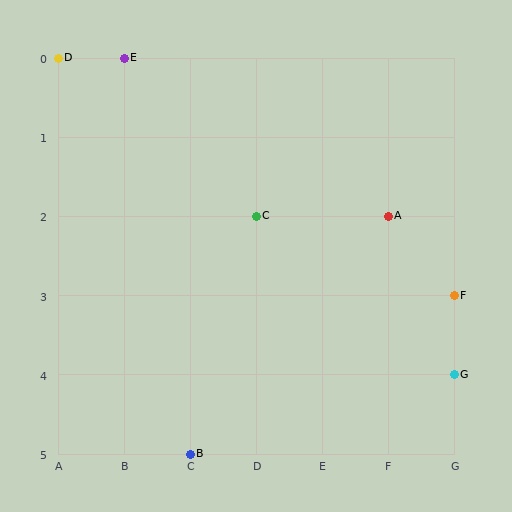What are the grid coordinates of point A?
Point A is at grid coordinates (F, 2).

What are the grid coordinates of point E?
Point E is at grid coordinates (B, 0).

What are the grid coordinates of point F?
Point F is at grid coordinates (G, 3).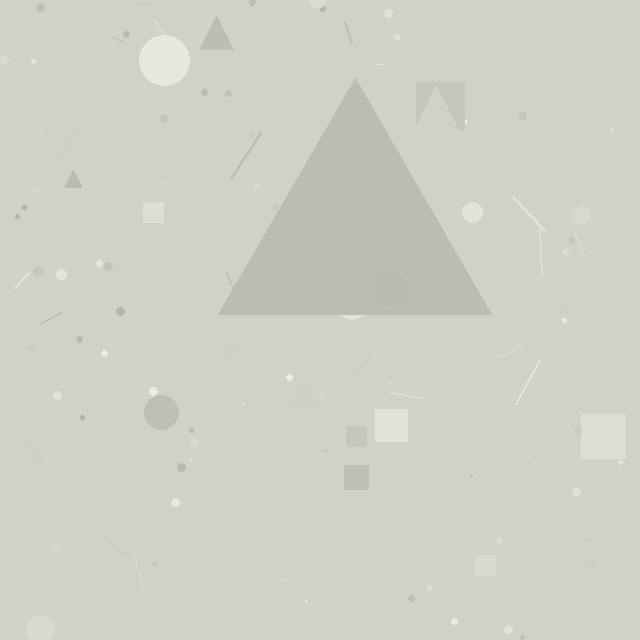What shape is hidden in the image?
A triangle is hidden in the image.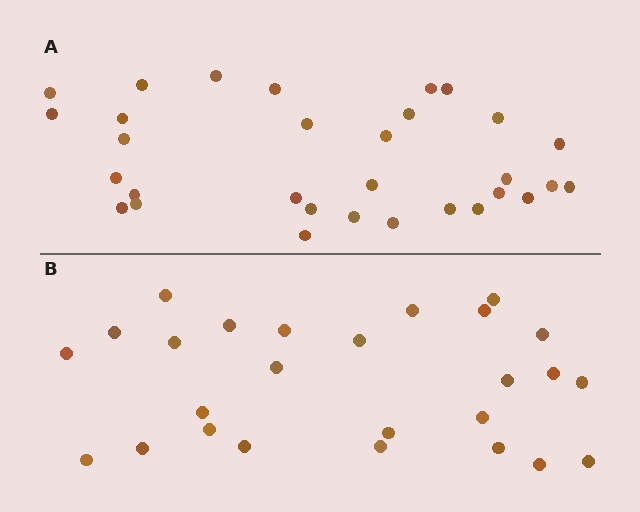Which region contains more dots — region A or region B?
Region A (the top region) has more dots.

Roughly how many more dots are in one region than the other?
Region A has about 5 more dots than region B.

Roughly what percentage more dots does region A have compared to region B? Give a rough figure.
About 20% more.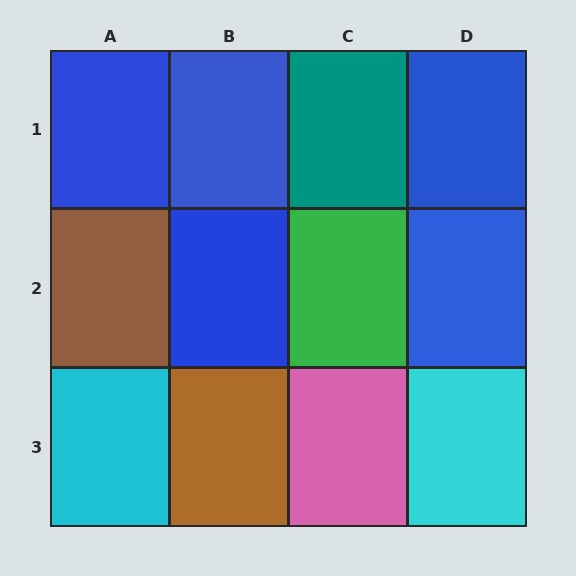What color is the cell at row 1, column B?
Blue.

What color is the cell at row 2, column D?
Blue.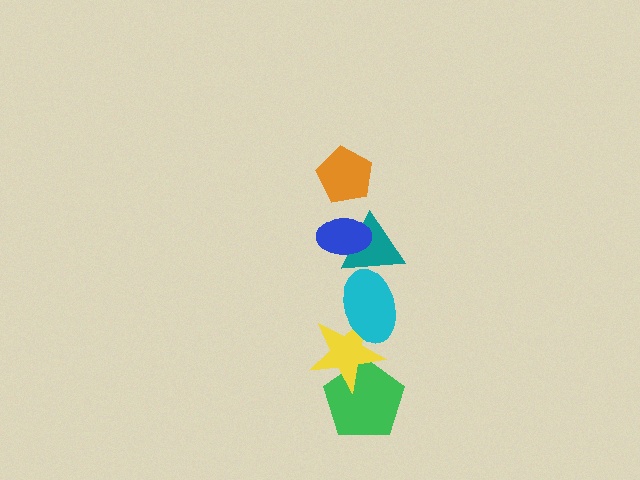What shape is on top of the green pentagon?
The yellow star is on top of the green pentagon.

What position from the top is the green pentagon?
The green pentagon is 6th from the top.